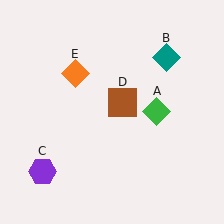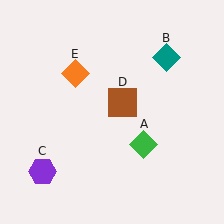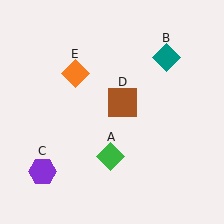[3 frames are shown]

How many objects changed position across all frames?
1 object changed position: green diamond (object A).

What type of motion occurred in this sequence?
The green diamond (object A) rotated clockwise around the center of the scene.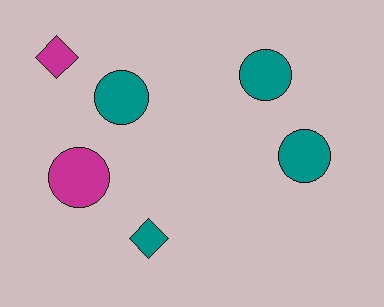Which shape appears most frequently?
Circle, with 4 objects.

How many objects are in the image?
There are 6 objects.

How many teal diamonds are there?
There is 1 teal diamond.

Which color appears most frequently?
Teal, with 4 objects.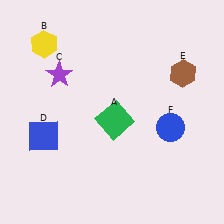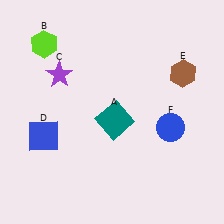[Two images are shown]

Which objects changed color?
A changed from green to teal. B changed from yellow to lime.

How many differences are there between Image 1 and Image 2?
There are 2 differences between the two images.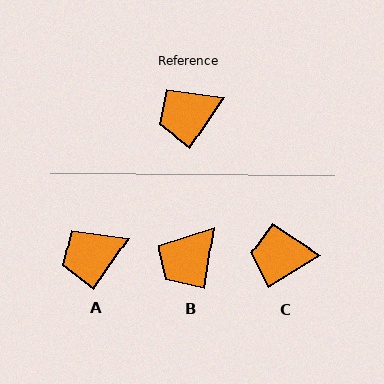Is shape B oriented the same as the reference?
No, it is off by about 25 degrees.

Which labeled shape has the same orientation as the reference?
A.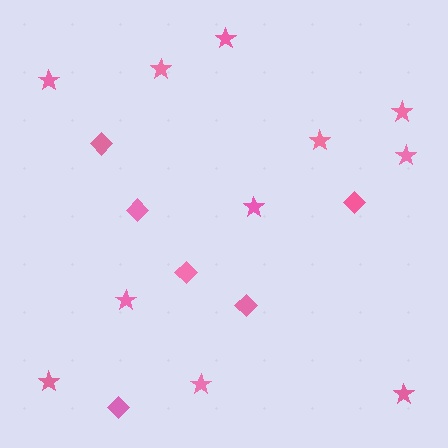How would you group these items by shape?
There are 2 groups: one group of stars (11) and one group of diamonds (6).